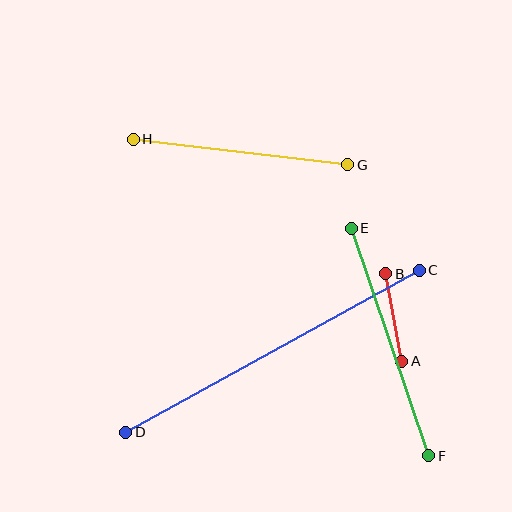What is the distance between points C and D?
The distance is approximately 335 pixels.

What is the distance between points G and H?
The distance is approximately 216 pixels.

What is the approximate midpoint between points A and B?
The midpoint is at approximately (394, 317) pixels.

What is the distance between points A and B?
The distance is approximately 89 pixels.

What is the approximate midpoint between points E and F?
The midpoint is at approximately (390, 342) pixels.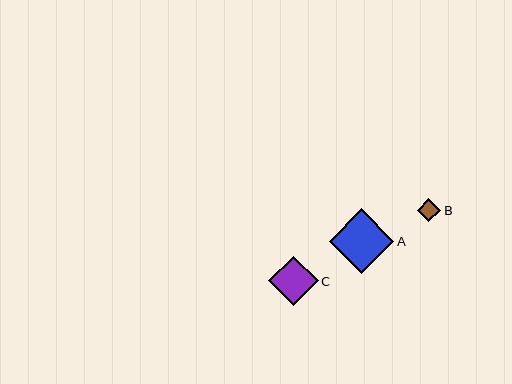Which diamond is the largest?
Diamond A is the largest with a size of approximately 64 pixels.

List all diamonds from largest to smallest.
From largest to smallest: A, C, B.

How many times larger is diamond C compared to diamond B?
Diamond C is approximately 2.1 times the size of diamond B.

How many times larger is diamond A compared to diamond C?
Diamond A is approximately 1.3 times the size of diamond C.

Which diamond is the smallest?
Diamond B is the smallest with a size of approximately 23 pixels.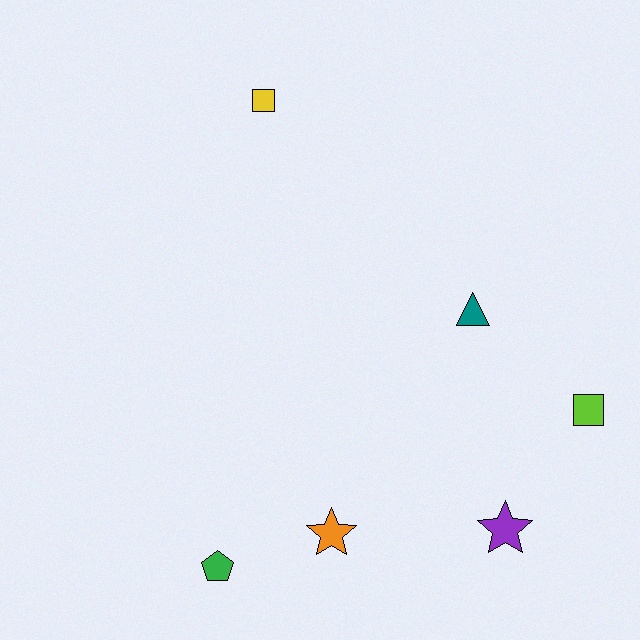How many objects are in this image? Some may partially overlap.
There are 6 objects.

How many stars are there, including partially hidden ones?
There are 2 stars.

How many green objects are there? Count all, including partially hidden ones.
There is 1 green object.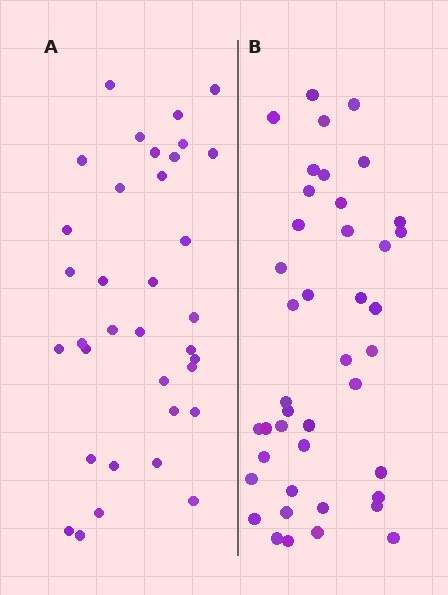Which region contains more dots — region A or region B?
Region B (the right region) has more dots.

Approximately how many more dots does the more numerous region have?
Region B has roughly 8 or so more dots than region A.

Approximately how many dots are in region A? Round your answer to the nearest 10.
About 40 dots. (The exact count is 35, which rounds to 40.)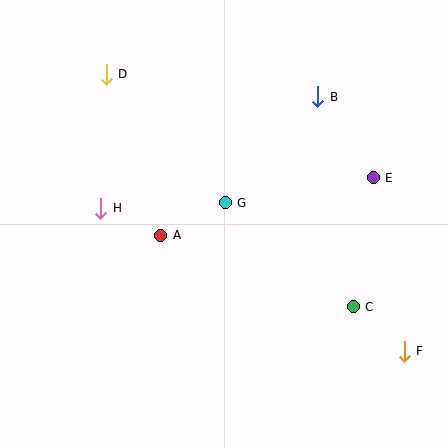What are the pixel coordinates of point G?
Point G is at (225, 203).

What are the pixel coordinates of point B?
Point B is at (318, 97).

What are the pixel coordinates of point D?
Point D is at (106, 74).